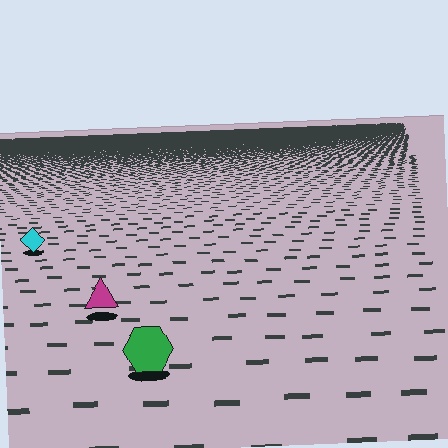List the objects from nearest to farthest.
From nearest to farthest: the green hexagon, the magenta triangle, the cyan diamond.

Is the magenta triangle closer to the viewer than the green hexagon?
No. The green hexagon is closer — you can tell from the texture gradient: the ground texture is coarser near it.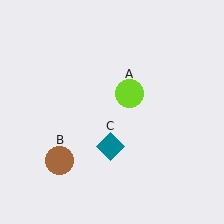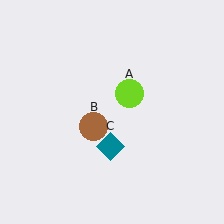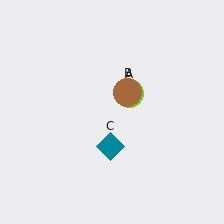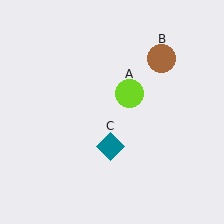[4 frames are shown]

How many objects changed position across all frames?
1 object changed position: brown circle (object B).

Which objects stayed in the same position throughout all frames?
Lime circle (object A) and teal diamond (object C) remained stationary.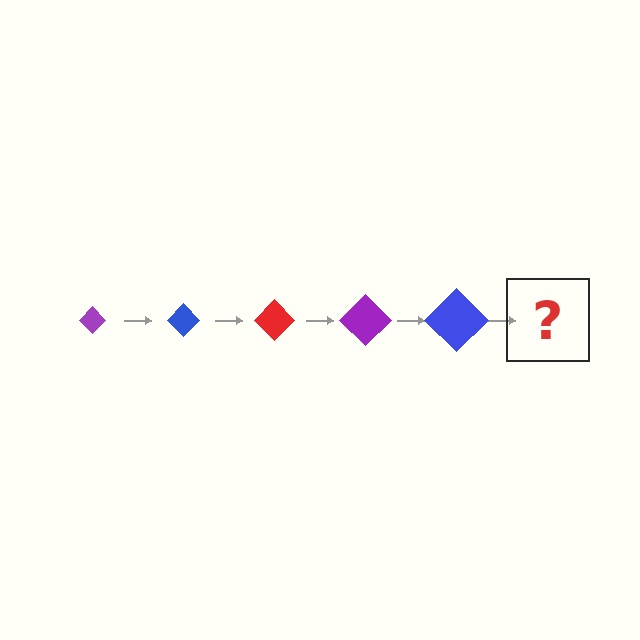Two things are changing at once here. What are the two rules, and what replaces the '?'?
The two rules are that the diamond grows larger each step and the color cycles through purple, blue, and red. The '?' should be a red diamond, larger than the previous one.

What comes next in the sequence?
The next element should be a red diamond, larger than the previous one.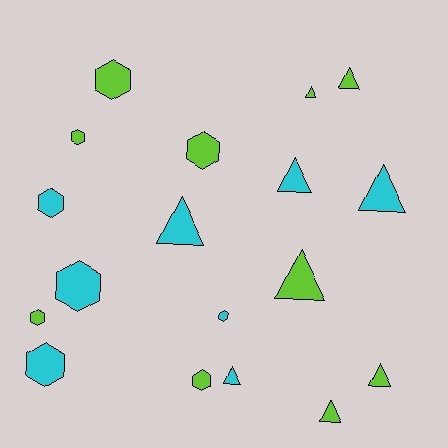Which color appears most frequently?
Lime, with 10 objects.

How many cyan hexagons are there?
There are 4 cyan hexagons.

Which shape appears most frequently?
Triangle, with 9 objects.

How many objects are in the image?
There are 18 objects.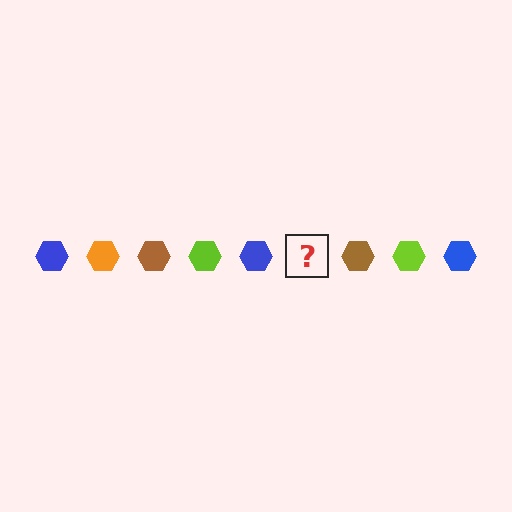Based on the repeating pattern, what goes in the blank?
The blank should be an orange hexagon.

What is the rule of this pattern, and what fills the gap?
The rule is that the pattern cycles through blue, orange, brown, lime hexagons. The gap should be filled with an orange hexagon.